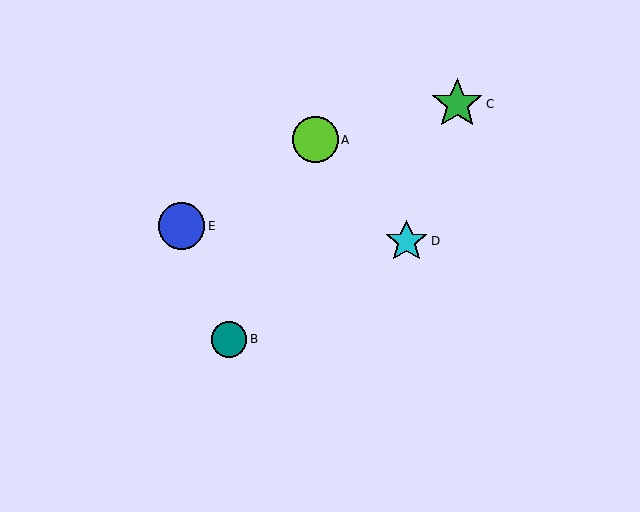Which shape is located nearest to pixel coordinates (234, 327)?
The teal circle (labeled B) at (229, 339) is nearest to that location.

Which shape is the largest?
The green star (labeled C) is the largest.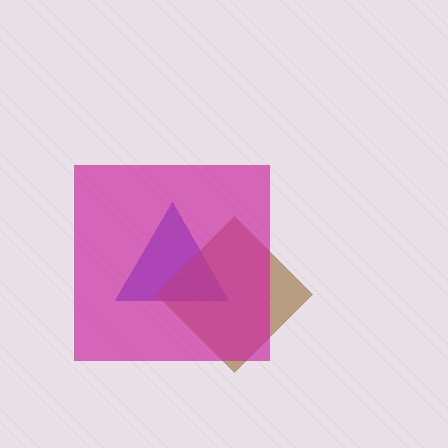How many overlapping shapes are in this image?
There are 3 overlapping shapes in the image.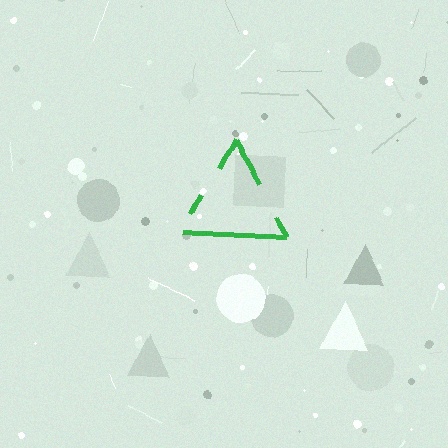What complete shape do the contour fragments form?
The contour fragments form a triangle.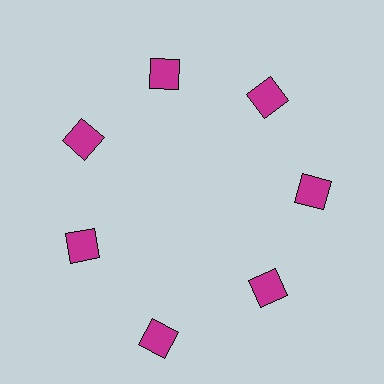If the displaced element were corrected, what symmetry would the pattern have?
It would have 7-fold rotational symmetry — the pattern would map onto itself every 51 degrees.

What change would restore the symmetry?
The symmetry would be restored by moving it inward, back onto the ring so that all 7 squares sit at equal angles and equal distance from the center.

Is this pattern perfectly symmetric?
No. The 7 magenta squares are arranged in a ring, but one element near the 6 o'clock position is pushed outward from the center, breaking the 7-fold rotational symmetry.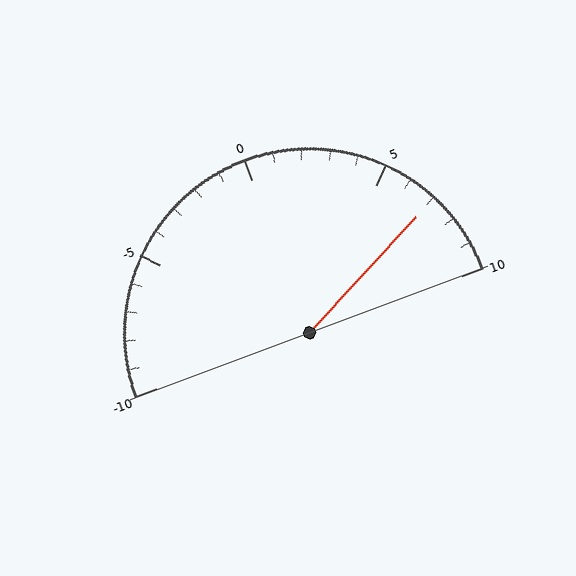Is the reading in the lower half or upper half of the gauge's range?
The reading is in the upper half of the range (-10 to 10).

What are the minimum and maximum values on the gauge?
The gauge ranges from -10 to 10.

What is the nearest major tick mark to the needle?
The nearest major tick mark is 5.